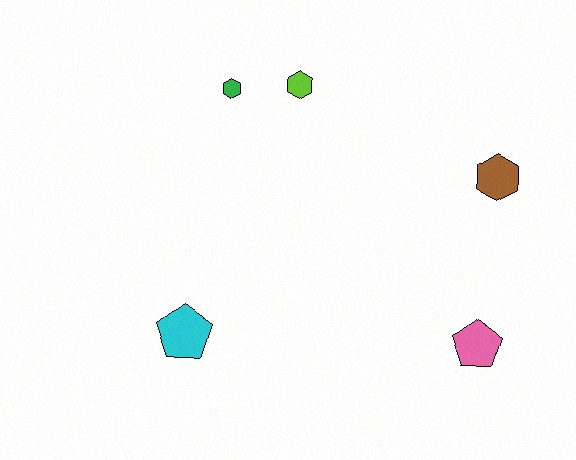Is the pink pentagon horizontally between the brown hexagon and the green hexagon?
Yes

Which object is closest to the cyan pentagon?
The green hexagon is closest to the cyan pentagon.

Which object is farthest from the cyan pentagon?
The brown hexagon is farthest from the cyan pentagon.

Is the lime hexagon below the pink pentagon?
No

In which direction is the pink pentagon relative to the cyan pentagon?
The pink pentagon is to the right of the cyan pentagon.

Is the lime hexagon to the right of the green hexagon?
Yes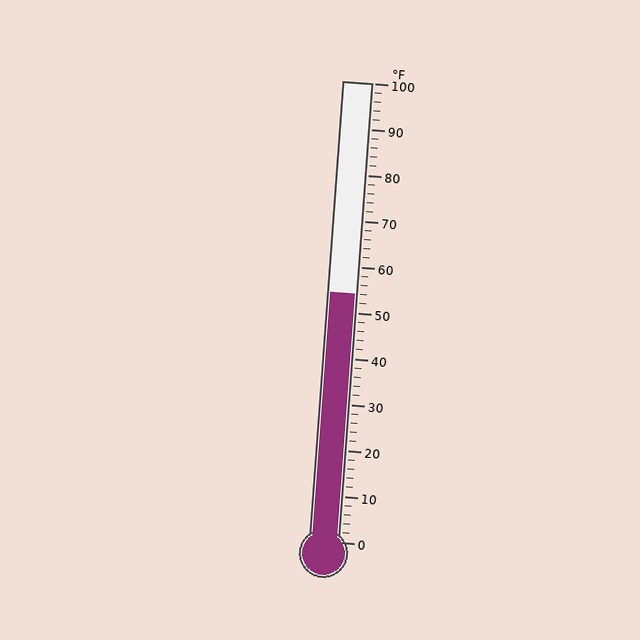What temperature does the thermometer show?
The thermometer shows approximately 54°F.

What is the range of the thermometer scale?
The thermometer scale ranges from 0°F to 100°F.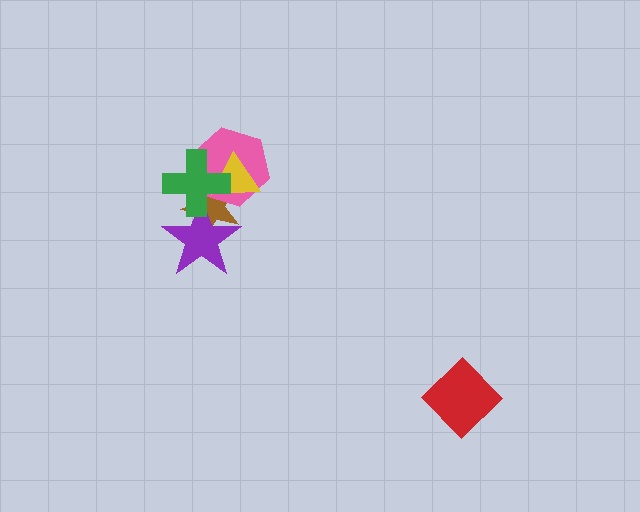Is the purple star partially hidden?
Yes, it is partially covered by another shape.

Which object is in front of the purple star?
The green cross is in front of the purple star.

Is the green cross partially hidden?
No, no other shape covers it.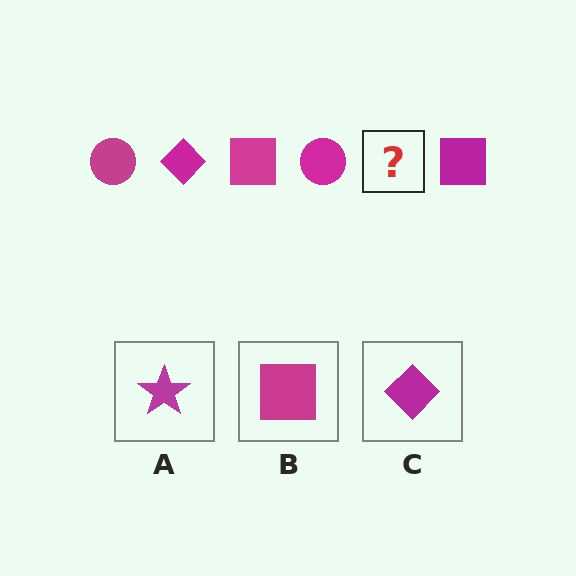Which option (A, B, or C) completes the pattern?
C.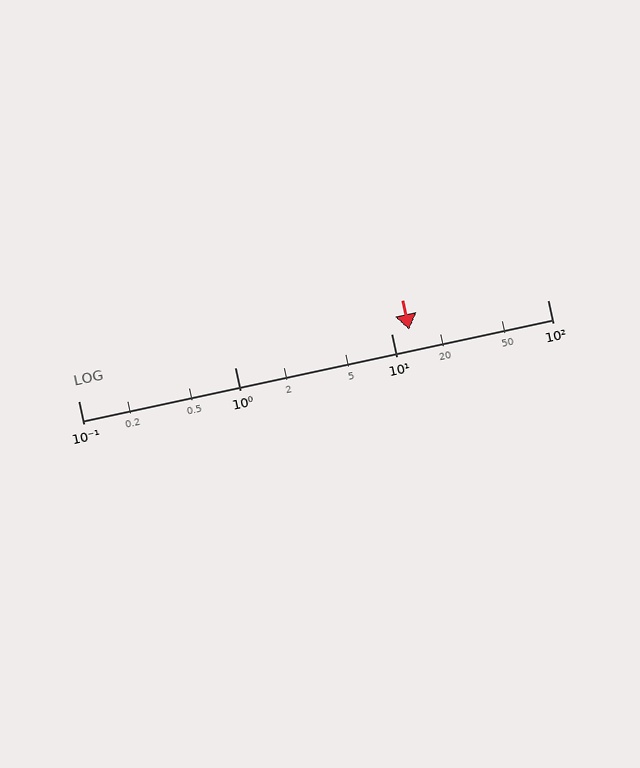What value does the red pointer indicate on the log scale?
The pointer indicates approximately 13.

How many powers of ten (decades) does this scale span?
The scale spans 3 decades, from 0.1 to 100.